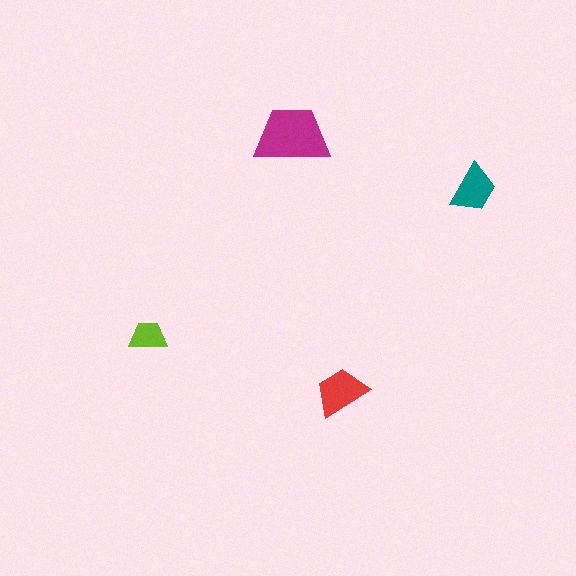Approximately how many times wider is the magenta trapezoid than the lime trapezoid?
About 2 times wider.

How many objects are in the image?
There are 4 objects in the image.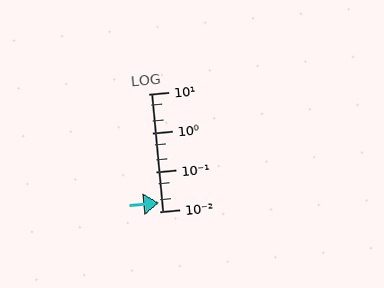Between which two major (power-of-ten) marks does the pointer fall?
The pointer is between 0.01 and 0.1.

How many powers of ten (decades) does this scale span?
The scale spans 3 decades, from 0.01 to 10.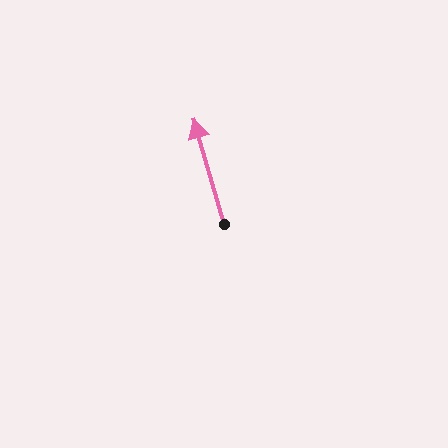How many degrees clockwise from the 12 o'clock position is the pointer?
Approximately 344 degrees.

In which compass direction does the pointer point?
North.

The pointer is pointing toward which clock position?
Roughly 11 o'clock.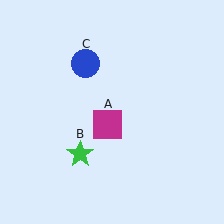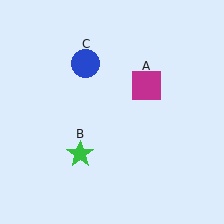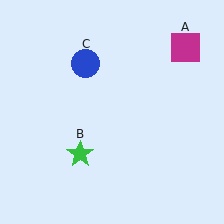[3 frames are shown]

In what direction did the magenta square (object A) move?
The magenta square (object A) moved up and to the right.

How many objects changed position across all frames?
1 object changed position: magenta square (object A).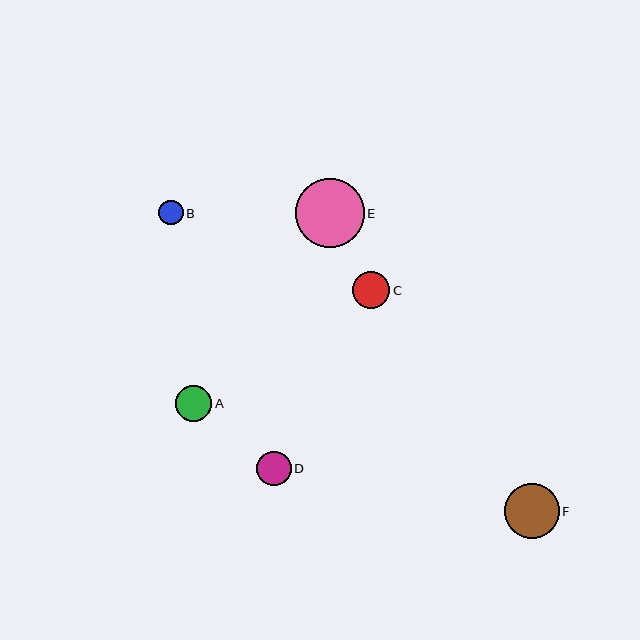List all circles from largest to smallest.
From largest to smallest: E, F, C, A, D, B.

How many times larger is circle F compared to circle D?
Circle F is approximately 1.6 times the size of circle D.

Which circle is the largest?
Circle E is the largest with a size of approximately 69 pixels.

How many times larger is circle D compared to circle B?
Circle D is approximately 1.4 times the size of circle B.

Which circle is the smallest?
Circle B is the smallest with a size of approximately 24 pixels.